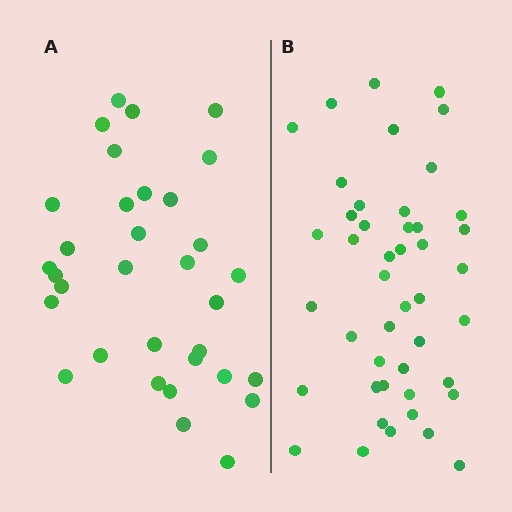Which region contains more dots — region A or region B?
Region B (the right region) has more dots.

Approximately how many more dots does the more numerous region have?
Region B has roughly 12 or so more dots than region A.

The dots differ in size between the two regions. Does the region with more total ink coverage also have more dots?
No. Region A has more total ink coverage because its dots are larger, but region B actually contains more individual dots. Total area can be misleading — the number of items is what matters here.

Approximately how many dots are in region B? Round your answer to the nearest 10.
About 40 dots. (The exact count is 45, which rounds to 40.)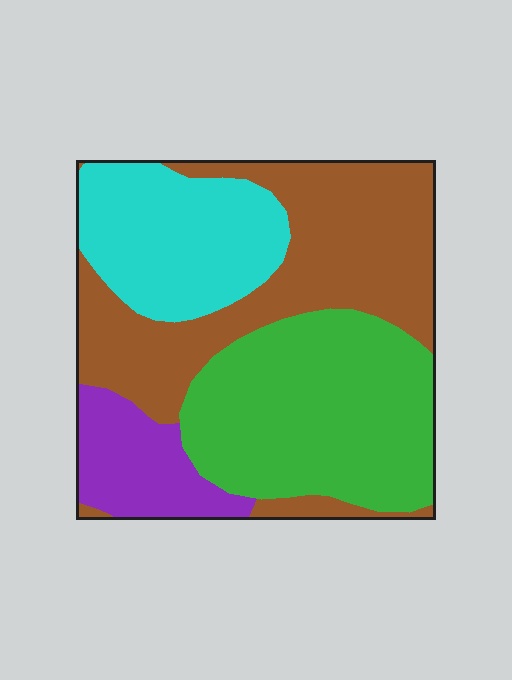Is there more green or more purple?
Green.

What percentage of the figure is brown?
Brown covers around 35% of the figure.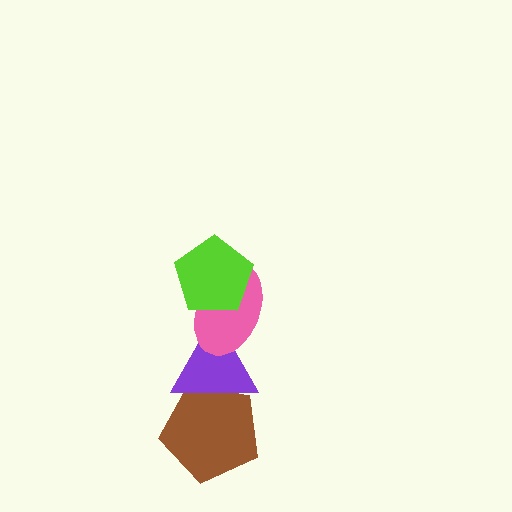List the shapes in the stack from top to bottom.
From top to bottom: the lime pentagon, the pink ellipse, the purple triangle, the brown pentagon.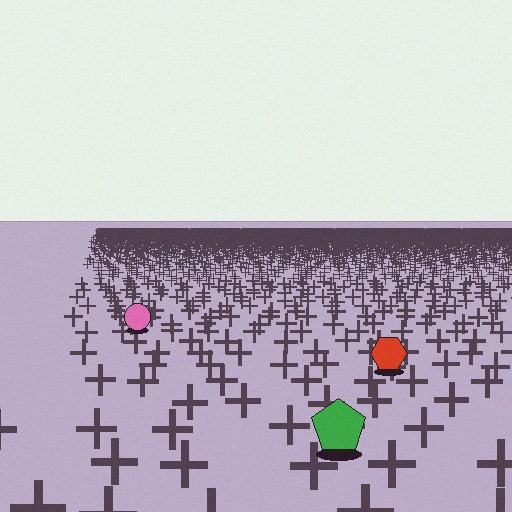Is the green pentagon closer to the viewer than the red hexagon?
Yes. The green pentagon is closer — you can tell from the texture gradient: the ground texture is coarser near it.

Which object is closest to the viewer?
The green pentagon is closest. The texture marks near it are larger and more spread out.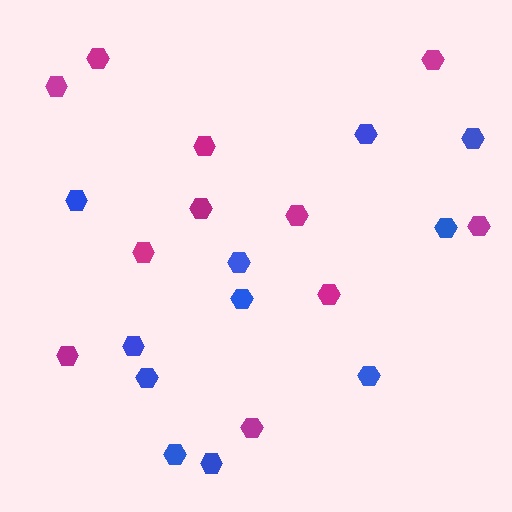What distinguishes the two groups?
There are 2 groups: one group of magenta hexagons (11) and one group of blue hexagons (11).